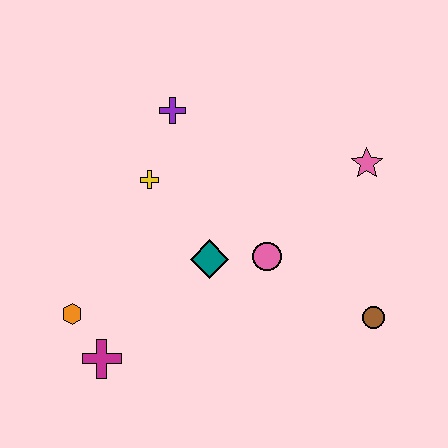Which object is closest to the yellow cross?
The purple cross is closest to the yellow cross.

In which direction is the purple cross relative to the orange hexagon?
The purple cross is above the orange hexagon.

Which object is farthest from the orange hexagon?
The pink star is farthest from the orange hexagon.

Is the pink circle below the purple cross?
Yes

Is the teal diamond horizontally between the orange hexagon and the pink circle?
Yes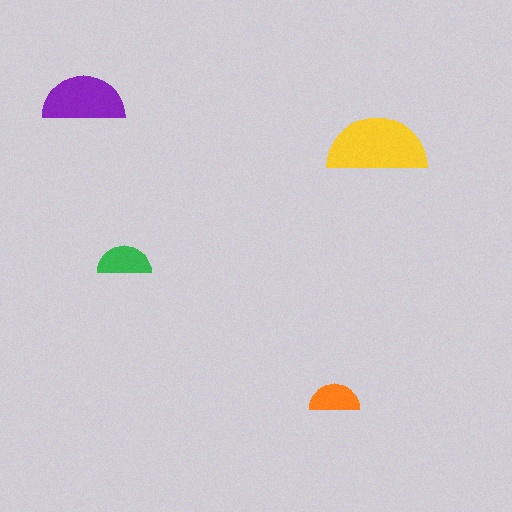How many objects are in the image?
There are 4 objects in the image.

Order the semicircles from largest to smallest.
the yellow one, the purple one, the green one, the orange one.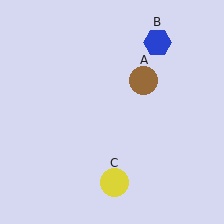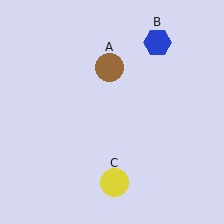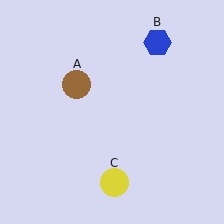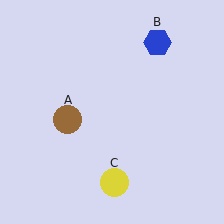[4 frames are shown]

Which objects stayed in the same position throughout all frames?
Blue hexagon (object B) and yellow circle (object C) remained stationary.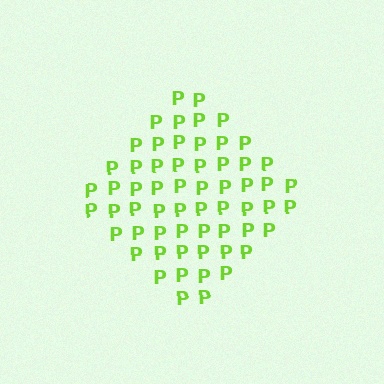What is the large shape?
The large shape is a diamond.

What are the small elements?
The small elements are letter P's.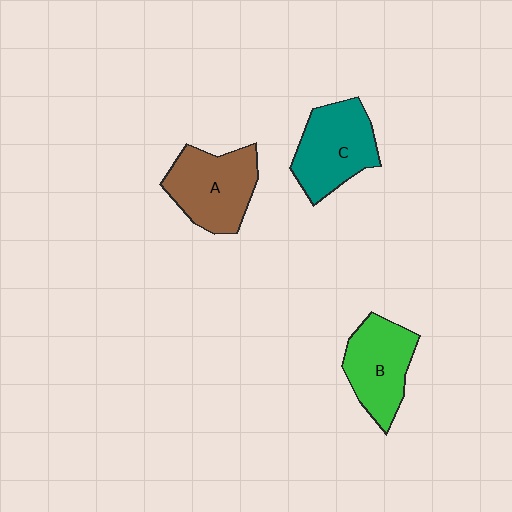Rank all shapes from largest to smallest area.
From largest to smallest: A (brown), C (teal), B (green).